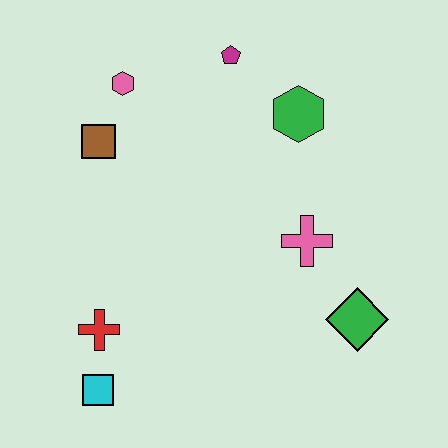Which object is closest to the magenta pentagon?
The green hexagon is closest to the magenta pentagon.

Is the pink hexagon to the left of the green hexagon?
Yes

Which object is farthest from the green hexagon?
The cyan square is farthest from the green hexagon.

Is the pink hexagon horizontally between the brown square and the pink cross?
Yes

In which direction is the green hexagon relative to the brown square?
The green hexagon is to the right of the brown square.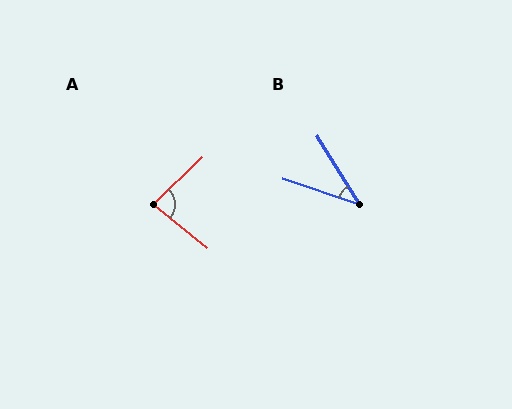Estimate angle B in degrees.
Approximately 40 degrees.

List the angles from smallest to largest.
B (40°), A (83°).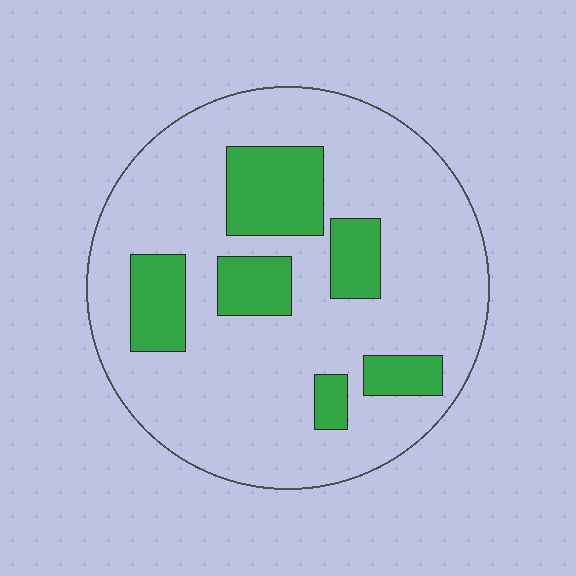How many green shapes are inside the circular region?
6.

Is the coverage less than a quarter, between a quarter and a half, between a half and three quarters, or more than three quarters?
Less than a quarter.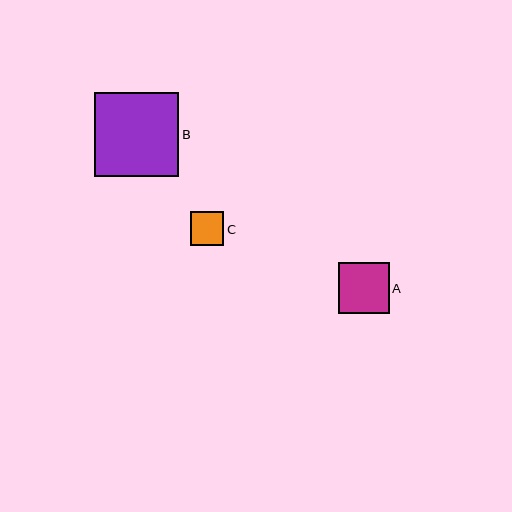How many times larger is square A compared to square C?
Square A is approximately 1.5 times the size of square C.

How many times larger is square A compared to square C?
Square A is approximately 1.5 times the size of square C.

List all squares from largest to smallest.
From largest to smallest: B, A, C.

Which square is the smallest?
Square C is the smallest with a size of approximately 34 pixels.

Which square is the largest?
Square B is the largest with a size of approximately 84 pixels.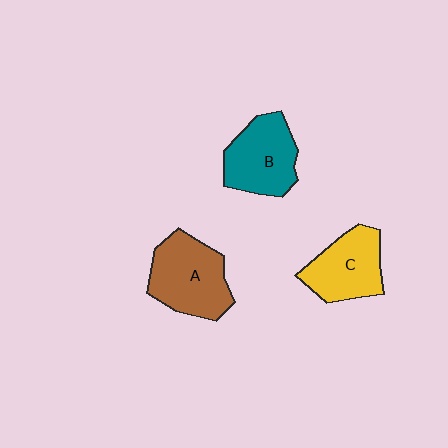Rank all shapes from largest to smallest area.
From largest to smallest: A (brown), B (teal), C (yellow).